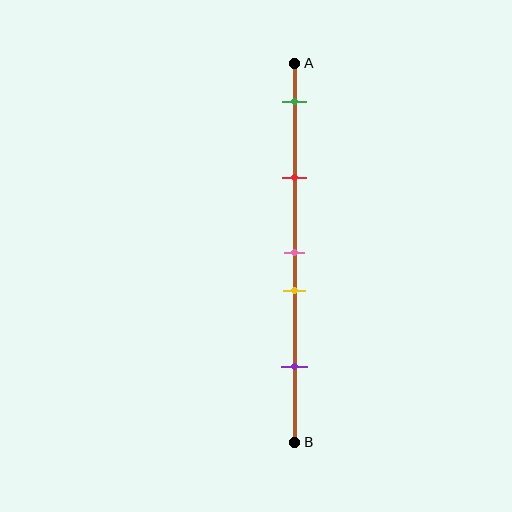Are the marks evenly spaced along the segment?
No, the marks are not evenly spaced.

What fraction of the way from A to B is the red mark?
The red mark is approximately 30% (0.3) of the way from A to B.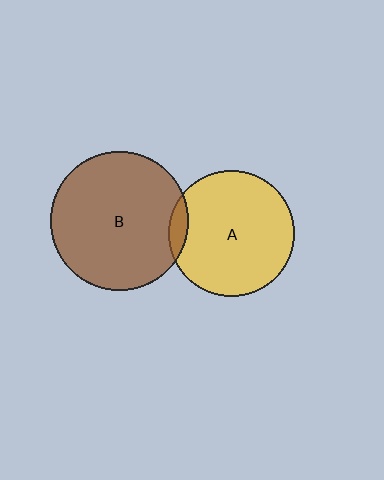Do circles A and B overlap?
Yes.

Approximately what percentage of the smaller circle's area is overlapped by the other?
Approximately 5%.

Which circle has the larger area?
Circle B (brown).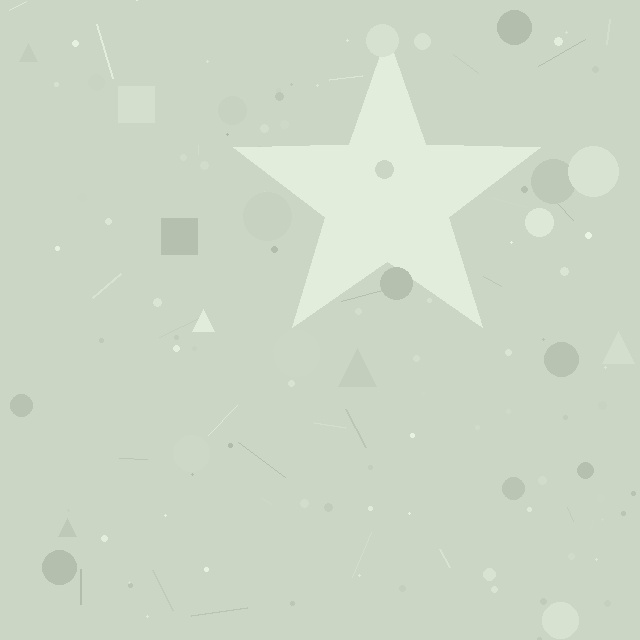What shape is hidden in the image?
A star is hidden in the image.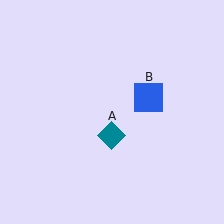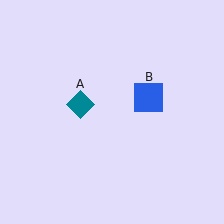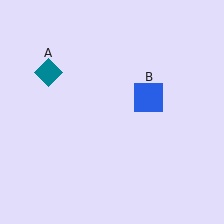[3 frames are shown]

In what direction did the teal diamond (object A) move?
The teal diamond (object A) moved up and to the left.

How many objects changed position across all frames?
1 object changed position: teal diamond (object A).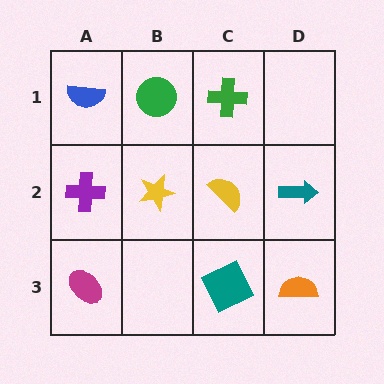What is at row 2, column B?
A yellow star.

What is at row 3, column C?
A teal square.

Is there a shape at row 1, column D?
No, that cell is empty.